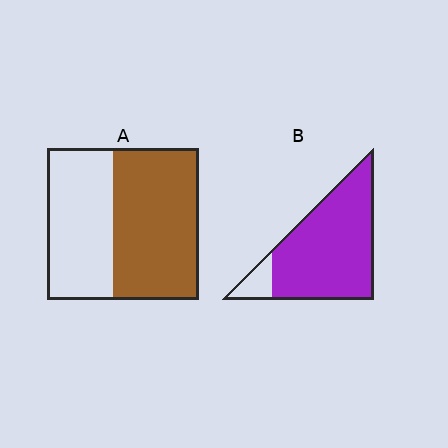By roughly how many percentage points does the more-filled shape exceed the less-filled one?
By roughly 30 percentage points (B over A).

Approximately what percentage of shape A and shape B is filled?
A is approximately 55% and B is approximately 90%.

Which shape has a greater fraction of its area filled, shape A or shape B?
Shape B.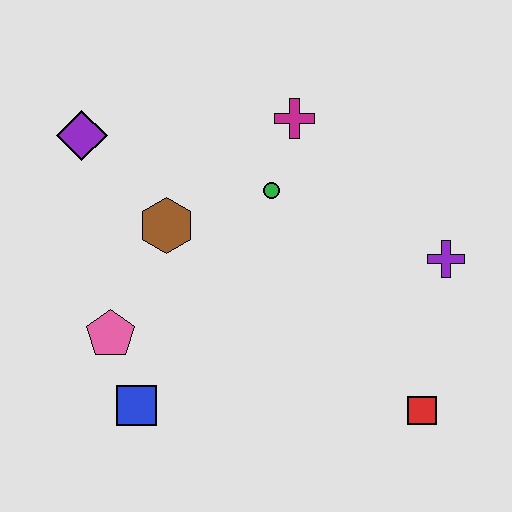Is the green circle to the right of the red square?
No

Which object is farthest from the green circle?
The red square is farthest from the green circle.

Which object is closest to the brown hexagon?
The green circle is closest to the brown hexagon.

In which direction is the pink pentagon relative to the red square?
The pink pentagon is to the left of the red square.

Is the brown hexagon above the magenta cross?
No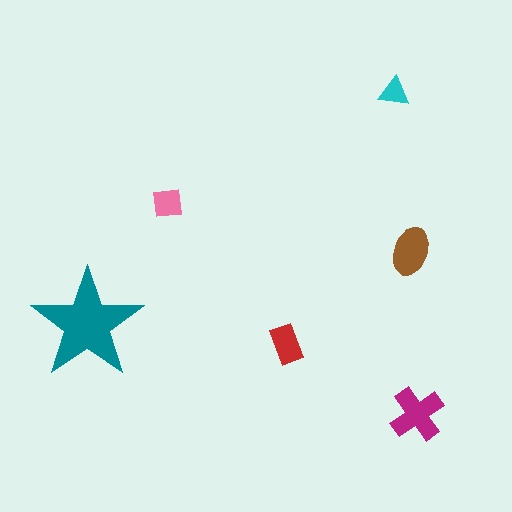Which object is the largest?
The teal star.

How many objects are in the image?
There are 6 objects in the image.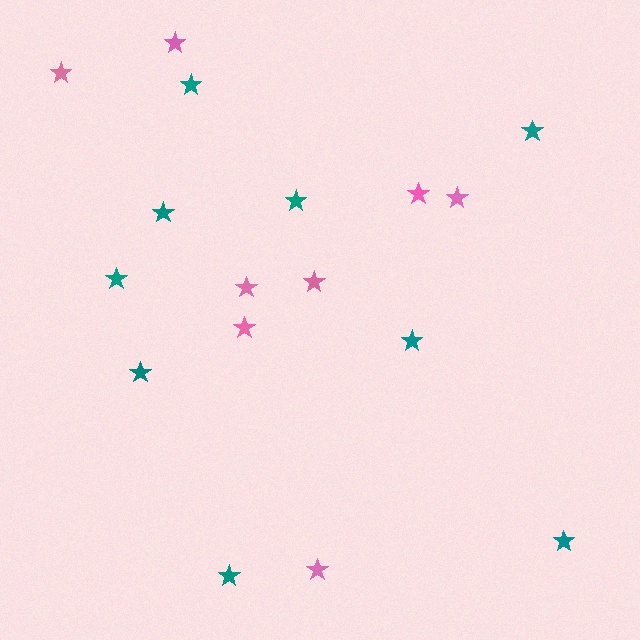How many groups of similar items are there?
There are 2 groups: one group of teal stars (9) and one group of pink stars (8).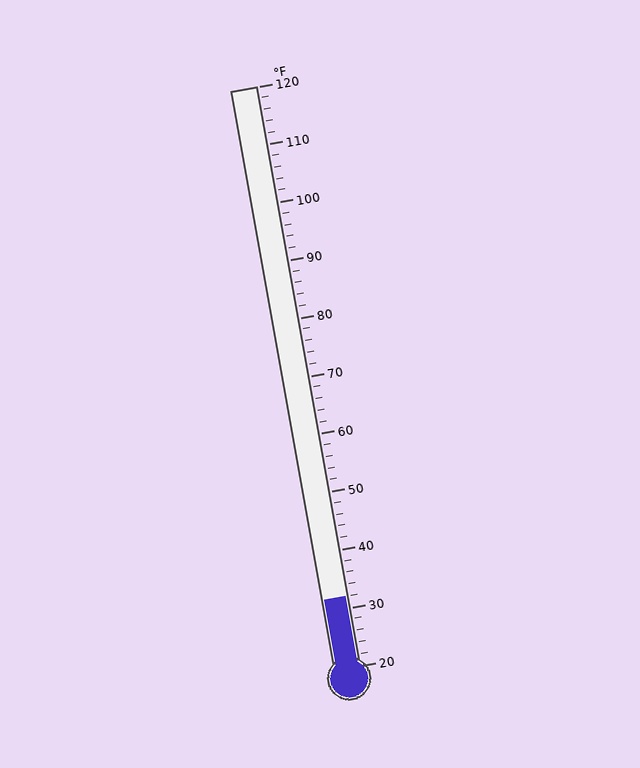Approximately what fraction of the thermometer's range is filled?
The thermometer is filled to approximately 10% of its range.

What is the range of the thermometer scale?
The thermometer scale ranges from 20°F to 120°F.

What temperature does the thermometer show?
The thermometer shows approximately 32°F.